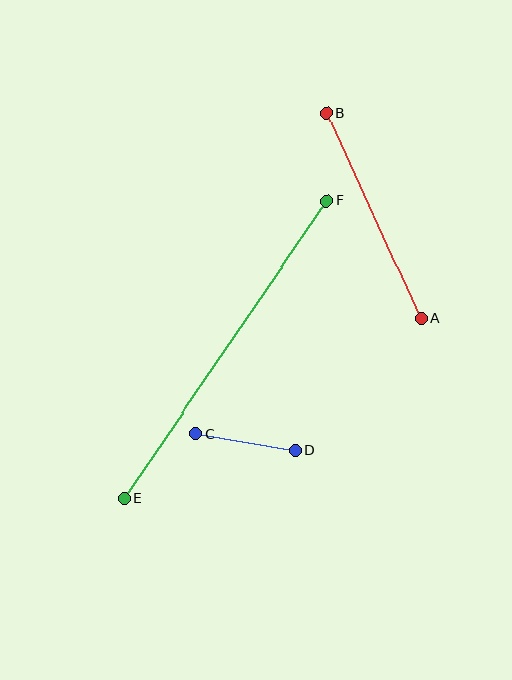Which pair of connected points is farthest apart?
Points E and F are farthest apart.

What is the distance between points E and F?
The distance is approximately 360 pixels.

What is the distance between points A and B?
The distance is approximately 225 pixels.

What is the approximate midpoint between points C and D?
The midpoint is at approximately (245, 442) pixels.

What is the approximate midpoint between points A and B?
The midpoint is at approximately (374, 216) pixels.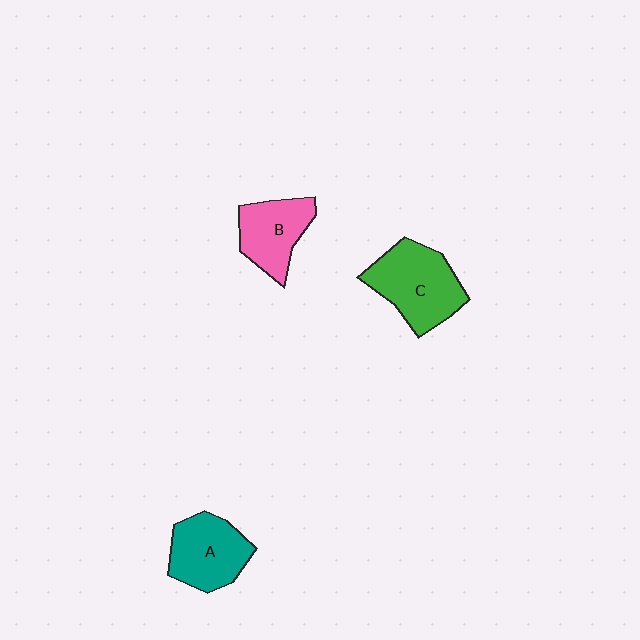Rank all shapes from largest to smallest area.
From largest to smallest: C (green), A (teal), B (pink).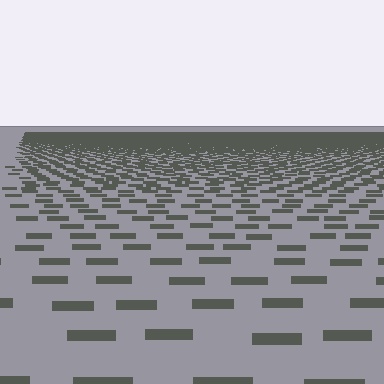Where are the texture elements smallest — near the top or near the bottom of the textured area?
Near the top.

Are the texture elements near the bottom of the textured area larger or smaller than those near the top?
Larger. Near the bottom, elements are closer to the viewer and appear at a bigger on-screen size.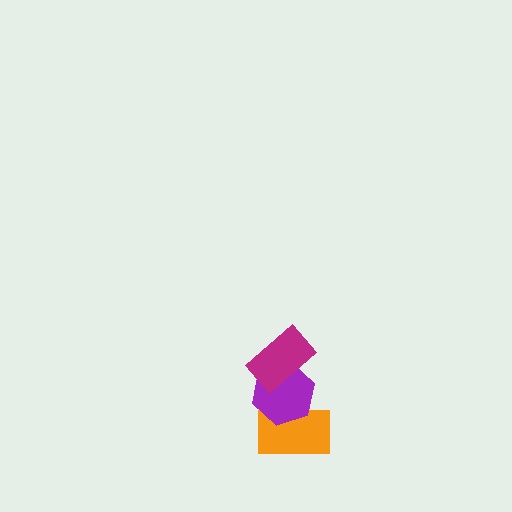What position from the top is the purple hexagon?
The purple hexagon is 2nd from the top.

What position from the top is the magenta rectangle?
The magenta rectangle is 1st from the top.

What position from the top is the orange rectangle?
The orange rectangle is 3rd from the top.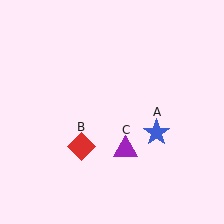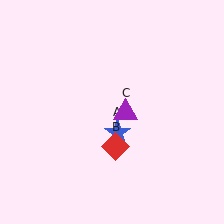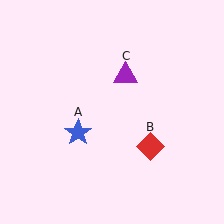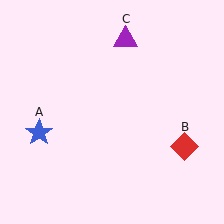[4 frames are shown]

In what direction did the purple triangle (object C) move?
The purple triangle (object C) moved up.